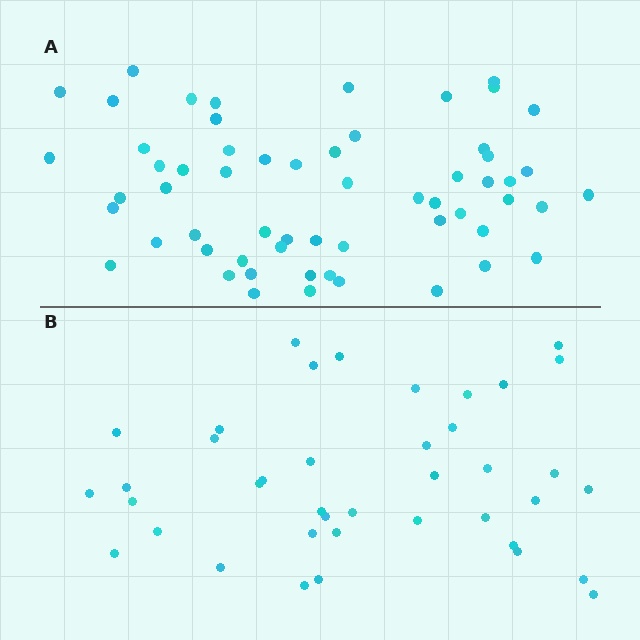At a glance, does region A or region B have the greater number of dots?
Region A (the top region) has more dots.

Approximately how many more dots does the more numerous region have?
Region A has approximately 20 more dots than region B.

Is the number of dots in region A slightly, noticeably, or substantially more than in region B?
Region A has substantially more. The ratio is roughly 1.5 to 1.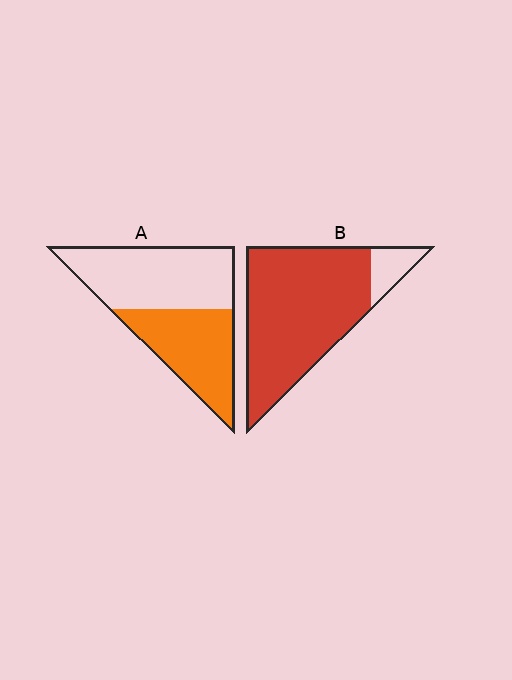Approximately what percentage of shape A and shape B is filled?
A is approximately 45% and B is approximately 90%.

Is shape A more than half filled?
No.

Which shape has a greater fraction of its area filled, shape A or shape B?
Shape B.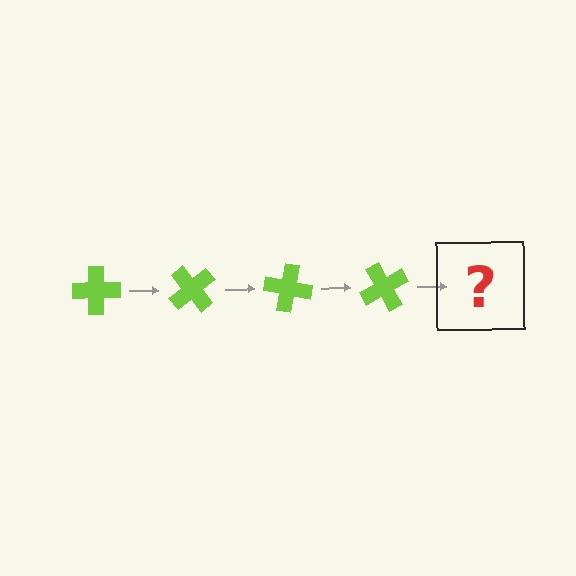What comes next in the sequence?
The next element should be a lime cross rotated 200 degrees.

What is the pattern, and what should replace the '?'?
The pattern is that the cross rotates 50 degrees each step. The '?' should be a lime cross rotated 200 degrees.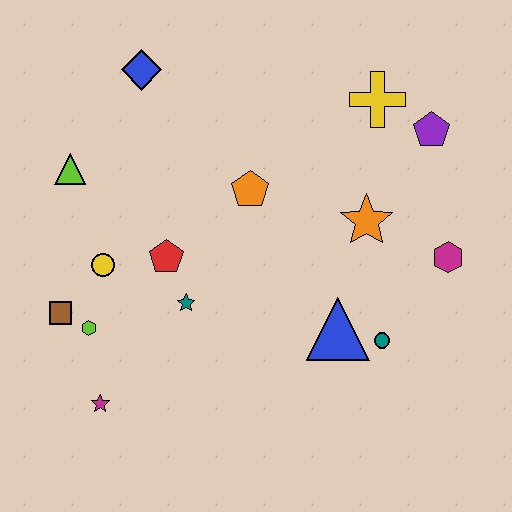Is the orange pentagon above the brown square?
Yes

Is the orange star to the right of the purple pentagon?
No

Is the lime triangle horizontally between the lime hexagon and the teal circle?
No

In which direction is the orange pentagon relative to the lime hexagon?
The orange pentagon is to the right of the lime hexagon.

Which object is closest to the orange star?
The magenta hexagon is closest to the orange star.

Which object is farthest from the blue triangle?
The blue diamond is farthest from the blue triangle.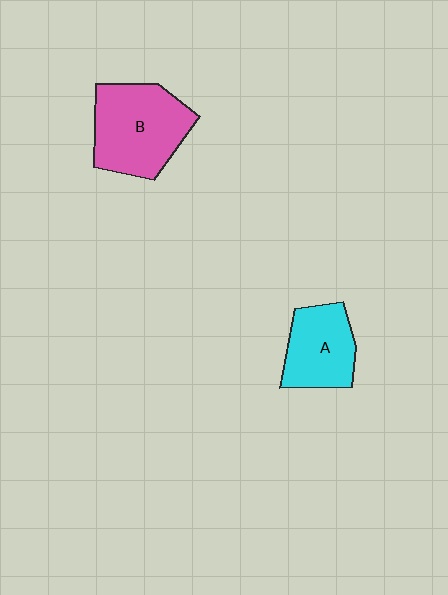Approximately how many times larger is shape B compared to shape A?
Approximately 1.4 times.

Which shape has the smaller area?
Shape A (cyan).